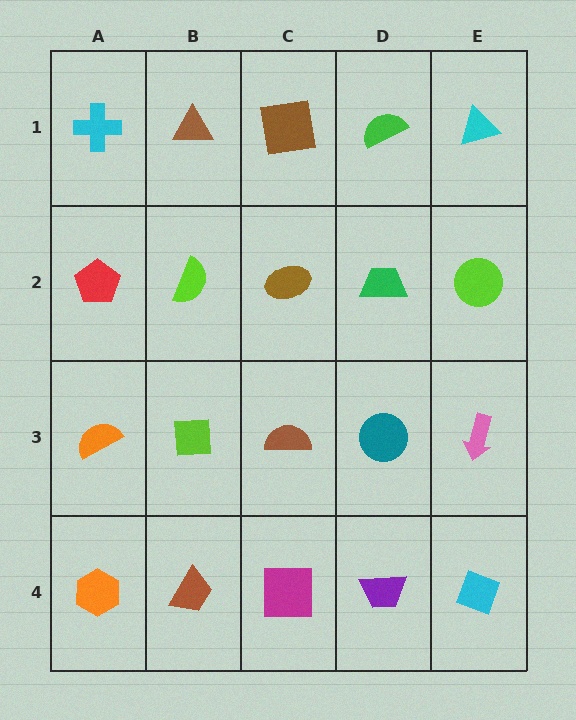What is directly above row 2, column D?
A green semicircle.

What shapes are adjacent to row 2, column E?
A cyan triangle (row 1, column E), a pink arrow (row 3, column E), a green trapezoid (row 2, column D).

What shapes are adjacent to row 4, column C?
A brown semicircle (row 3, column C), a brown trapezoid (row 4, column B), a purple trapezoid (row 4, column D).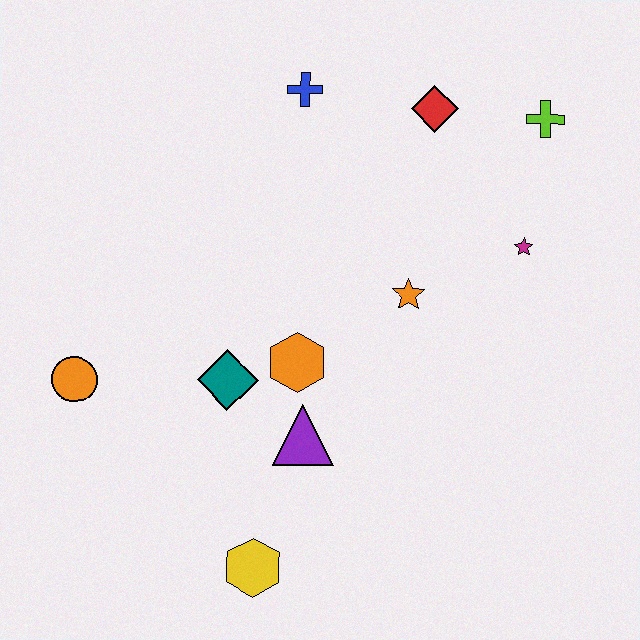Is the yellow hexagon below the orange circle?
Yes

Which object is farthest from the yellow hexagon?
The lime cross is farthest from the yellow hexagon.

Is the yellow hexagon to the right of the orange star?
No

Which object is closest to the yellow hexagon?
The purple triangle is closest to the yellow hexagon.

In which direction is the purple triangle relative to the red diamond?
The purple triangle is below the red diamond.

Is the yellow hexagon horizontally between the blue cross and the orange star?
No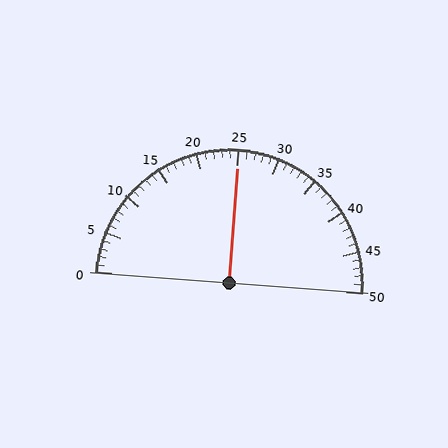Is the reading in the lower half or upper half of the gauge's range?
The reading is in the upper half of the range (0 to 50).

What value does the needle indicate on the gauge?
The needle indicates approximately 25.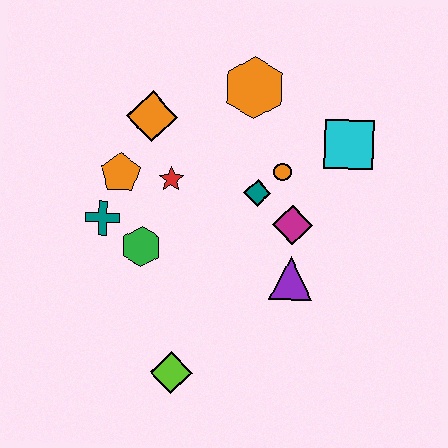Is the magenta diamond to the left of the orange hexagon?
No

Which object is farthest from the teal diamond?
The lime diamond is farthest from the teal diamond.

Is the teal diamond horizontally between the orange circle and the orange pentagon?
Yes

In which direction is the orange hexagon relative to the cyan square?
The orange hexagon is to the left of the cyan square.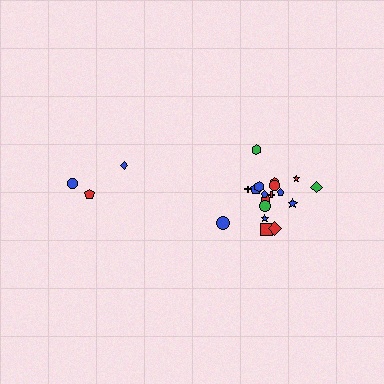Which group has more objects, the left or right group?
The right group.